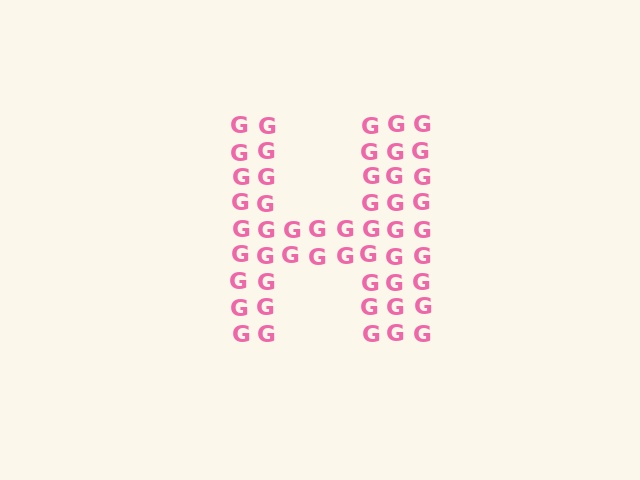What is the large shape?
The large shape is the letter H.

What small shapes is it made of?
It is made of small letter G's.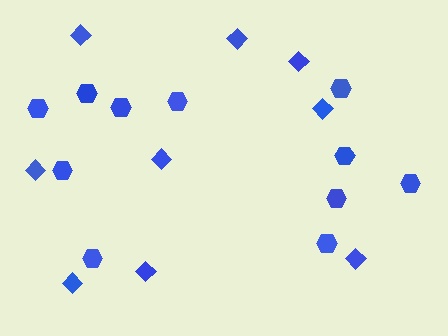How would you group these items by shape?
There are 2 groups: one group of diamonds (9) and one group of hexagons (11).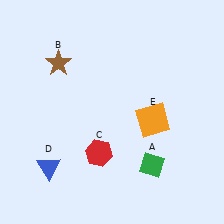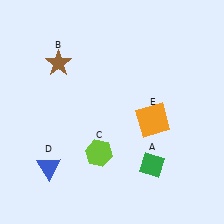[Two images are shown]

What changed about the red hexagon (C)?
In Image 1, C is red. In Image 2, it changed to lime.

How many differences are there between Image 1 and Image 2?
There is 1 difference between the two images.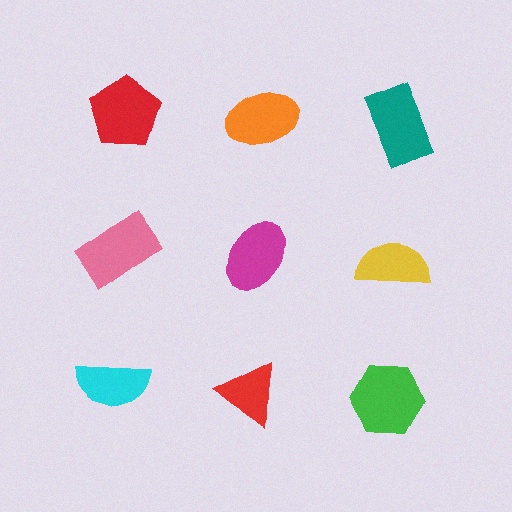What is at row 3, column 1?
A cyan semicircle.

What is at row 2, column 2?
A magenta ellipse.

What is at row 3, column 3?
A green hexagon.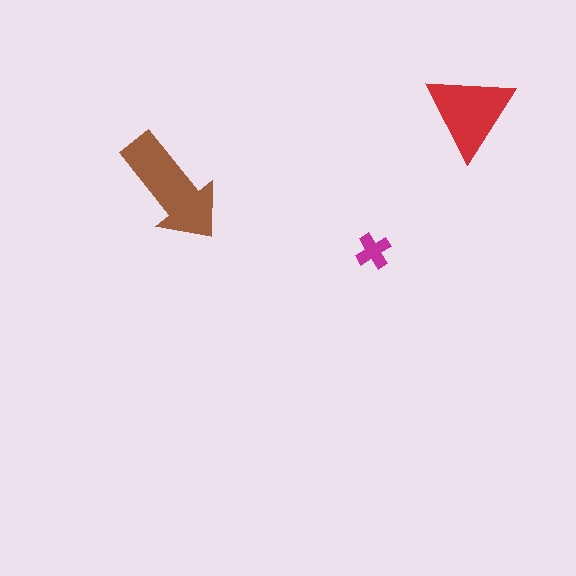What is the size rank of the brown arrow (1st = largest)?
1st.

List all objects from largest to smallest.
The brown arrow, the red triangle, the magenta cross.